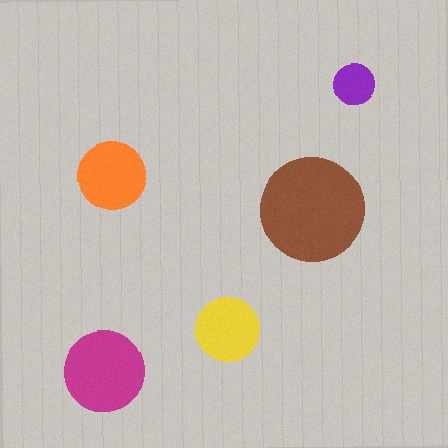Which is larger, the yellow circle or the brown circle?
The brown one.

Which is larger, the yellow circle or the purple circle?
The yellow one.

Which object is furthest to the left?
The magenta circle is leftmost.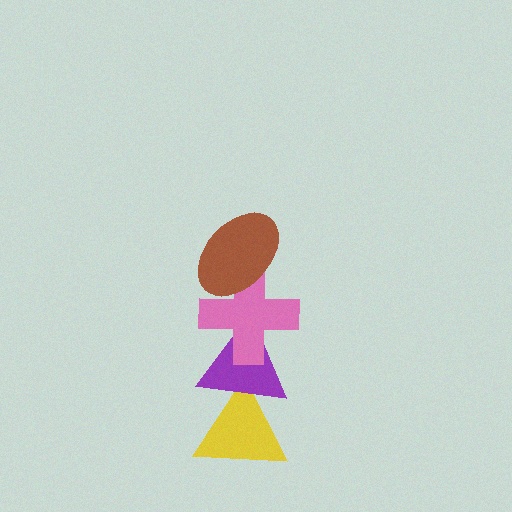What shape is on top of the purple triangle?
The pink cross is on top of the purple triangle.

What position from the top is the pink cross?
The pink cross is 2nd from the top.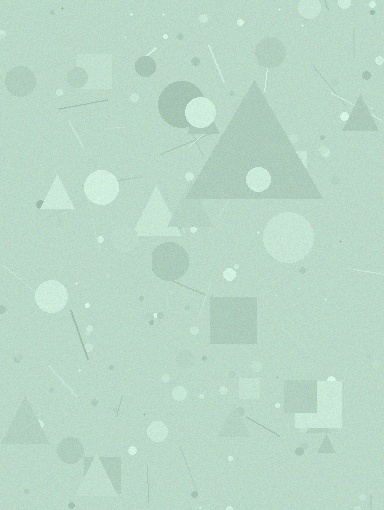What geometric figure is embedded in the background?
A triangle is embedded in the background.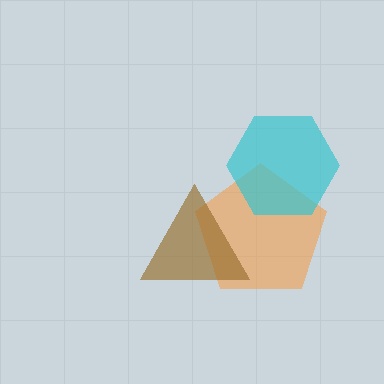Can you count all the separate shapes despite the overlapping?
Yes, there are 3 separate shapes.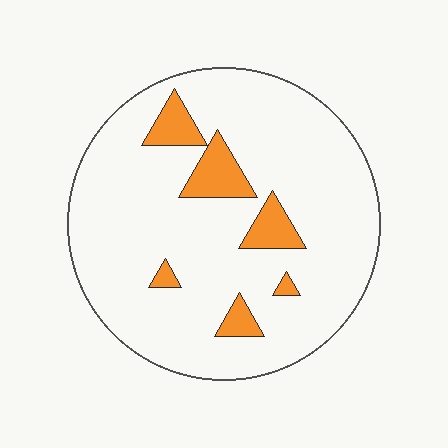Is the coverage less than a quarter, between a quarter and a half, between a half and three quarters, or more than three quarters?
Less than a quarter.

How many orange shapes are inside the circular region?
6.